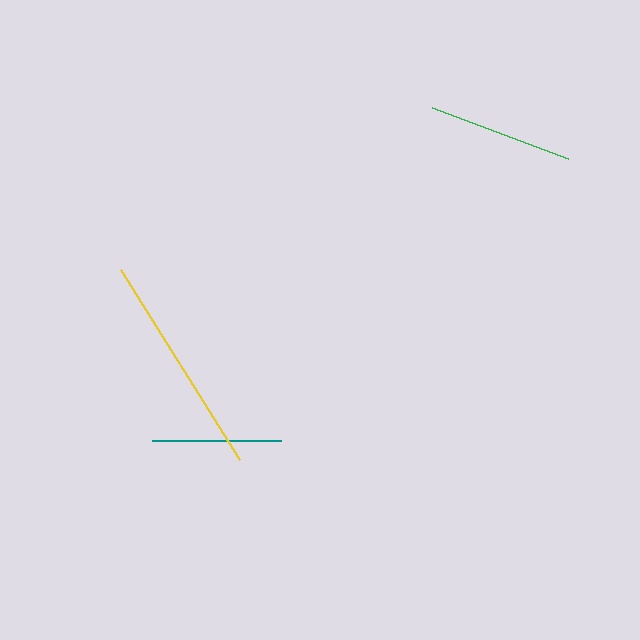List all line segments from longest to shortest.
From longest to shortest: yellow, green, teal.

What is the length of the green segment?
The green segment is approximately 145 pixels long.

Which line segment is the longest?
The yellow line is the longest at approximately 225 pixels.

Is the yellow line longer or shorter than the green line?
The yellow line is longer than the green line.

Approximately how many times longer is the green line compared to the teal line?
The green line is approximately 1.1 times the length of the teal line.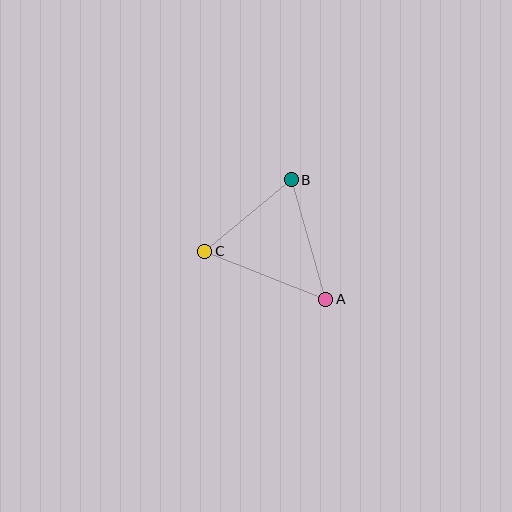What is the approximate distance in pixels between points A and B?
The distance between A and B is approximately 125 pixels.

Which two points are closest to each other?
Points B and C are closest to each other.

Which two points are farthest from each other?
Points A and C are farthest from each other.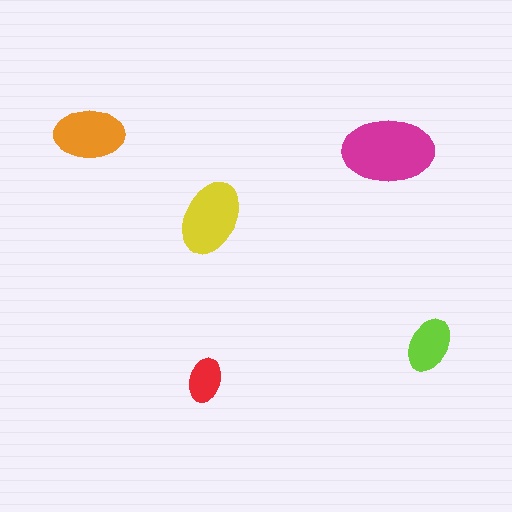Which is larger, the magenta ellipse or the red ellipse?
The magenta one.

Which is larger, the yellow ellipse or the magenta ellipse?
The magenta one.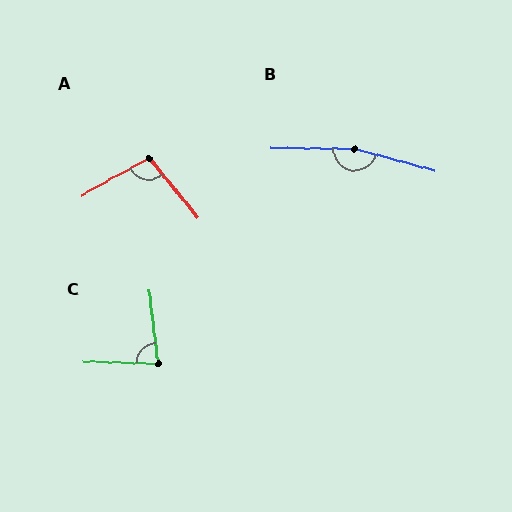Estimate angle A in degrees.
Approximately 101 degrees.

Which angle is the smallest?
C, at approximately 82 degrees.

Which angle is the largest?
B, at approximately 165 degrees.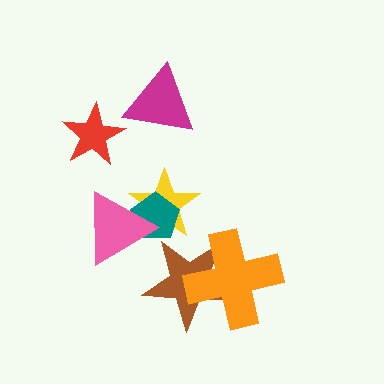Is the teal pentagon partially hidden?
Yes, it is partially covered by another shape.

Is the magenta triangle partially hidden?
No, no other shape covers it.